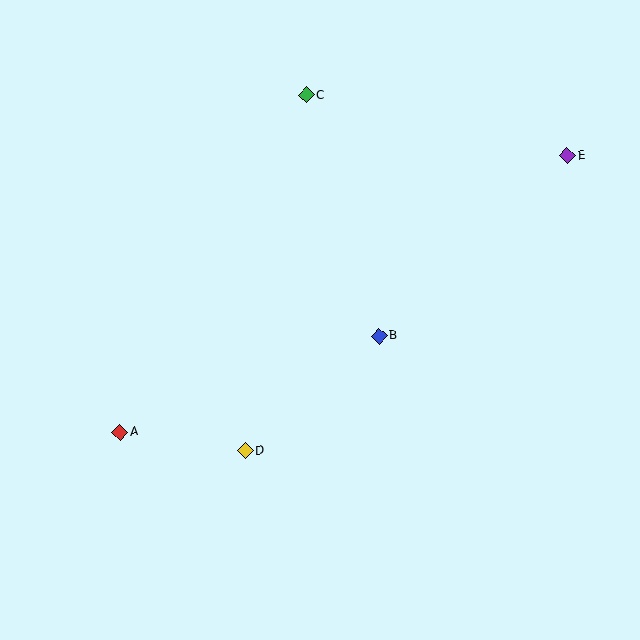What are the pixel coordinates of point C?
Point C is at (306, 95).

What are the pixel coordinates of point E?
Point E is at (567, 156).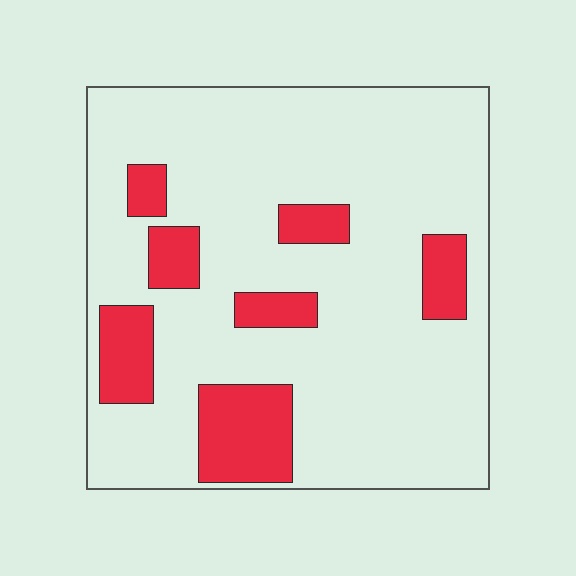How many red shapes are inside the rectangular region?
7.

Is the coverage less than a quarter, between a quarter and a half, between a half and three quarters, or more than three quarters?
Less than a quarter.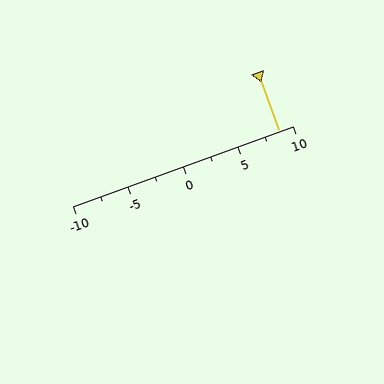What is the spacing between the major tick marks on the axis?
The major ticks are spaced 5 apart.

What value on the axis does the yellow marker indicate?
The marker indicates approximately 8.8.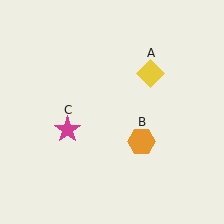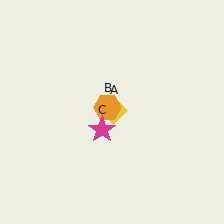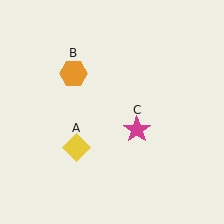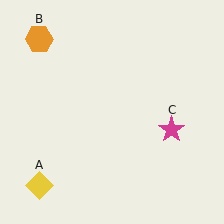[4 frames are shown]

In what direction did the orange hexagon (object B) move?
The orange hexagon (object B) moved up and to the left.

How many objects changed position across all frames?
3 objects changed position: yellow diamond (object A), orange hexagon (object B), magenta star (object C).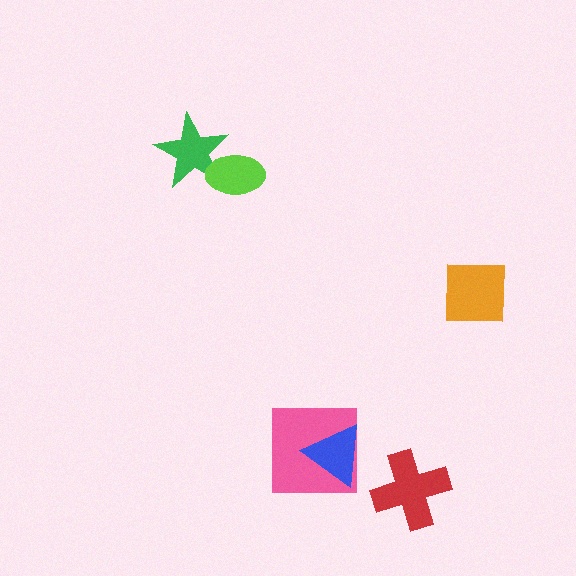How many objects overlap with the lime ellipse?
1 object overlaps with the lime ellipse.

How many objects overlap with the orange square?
0 objects overlap with the orange square.